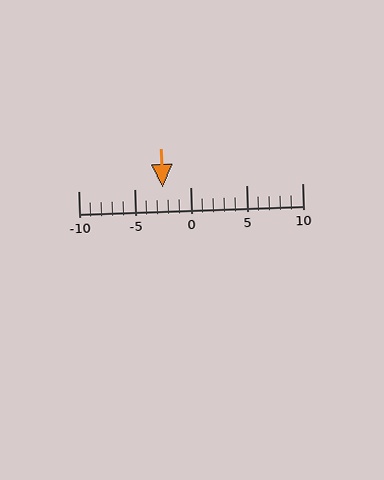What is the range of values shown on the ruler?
The ruler shows values from -10 to 10.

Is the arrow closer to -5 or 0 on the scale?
The arrow is closer to 0.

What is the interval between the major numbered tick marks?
The major tick marks are spaced 5 units apart.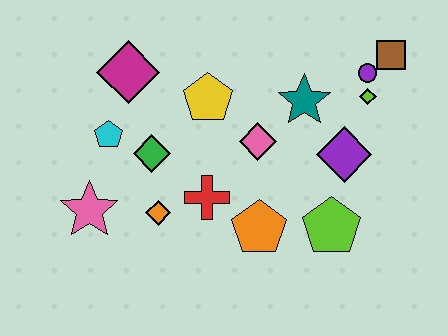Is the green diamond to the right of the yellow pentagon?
No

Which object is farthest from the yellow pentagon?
The brown square is farthest from the yellow pentagon.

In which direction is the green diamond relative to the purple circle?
The green diamond is to the left of the purple circle.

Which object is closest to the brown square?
The purple circle is closest to the brown square.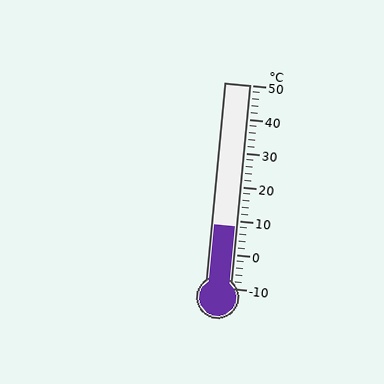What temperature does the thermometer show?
The thermometer shows approximately 8°C.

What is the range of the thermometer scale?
The thermometer scale ranges from -10°C to 50°C.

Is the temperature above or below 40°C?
The temperature is below 40°C.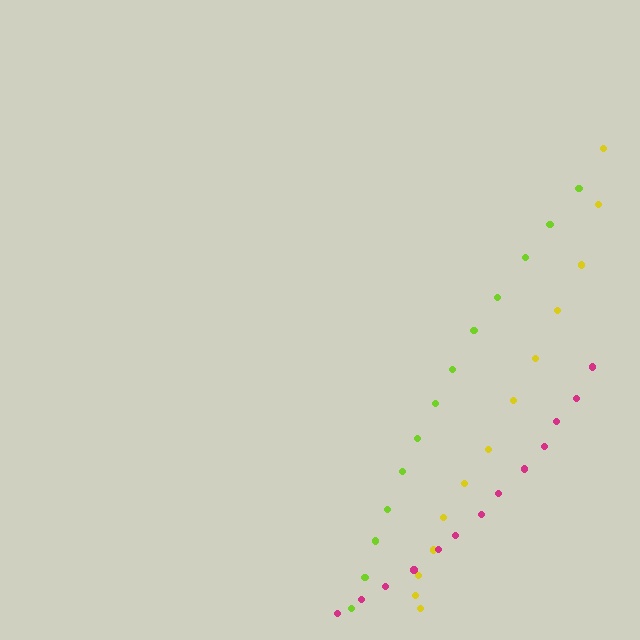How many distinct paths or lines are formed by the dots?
There are 3 distinct paths.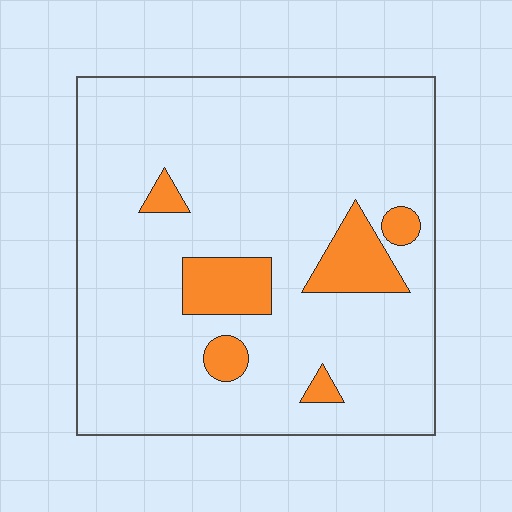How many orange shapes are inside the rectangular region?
6.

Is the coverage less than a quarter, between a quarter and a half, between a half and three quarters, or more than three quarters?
Less than a quarter.